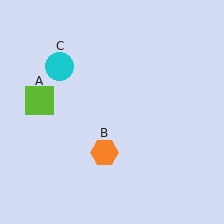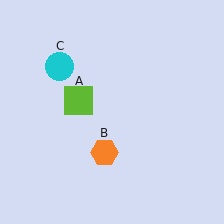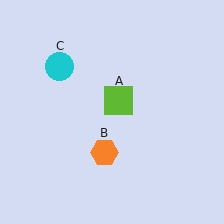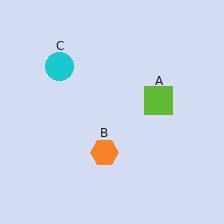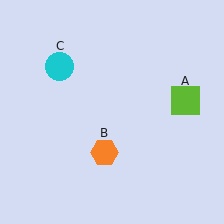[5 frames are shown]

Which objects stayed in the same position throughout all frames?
Orange hexagon (object B) and cyan circle (object C) remained stationary.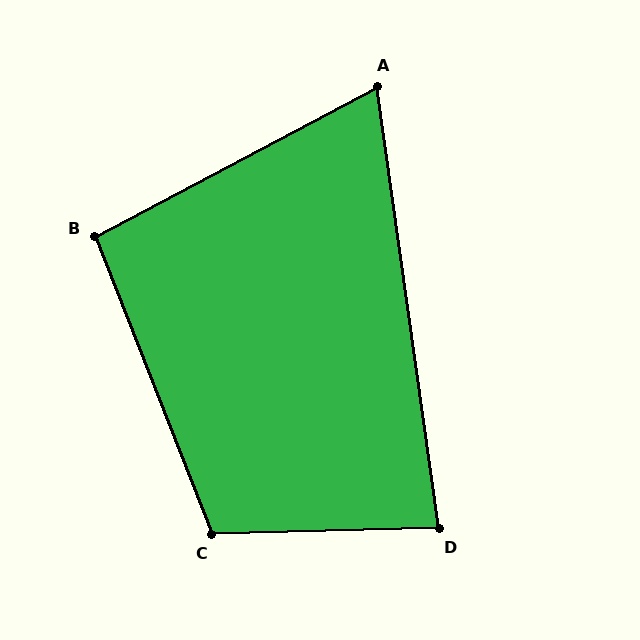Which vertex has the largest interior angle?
C, at approximately 110 degrees.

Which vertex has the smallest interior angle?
A, at approximately 70 degrees.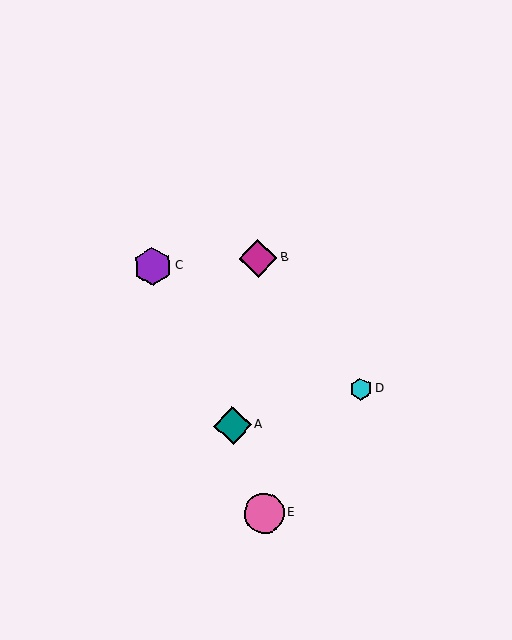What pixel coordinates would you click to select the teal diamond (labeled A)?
Click at (232, 425) to select the teal diamond A.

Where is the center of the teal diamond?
The center of the teal diamond is at (232, 425).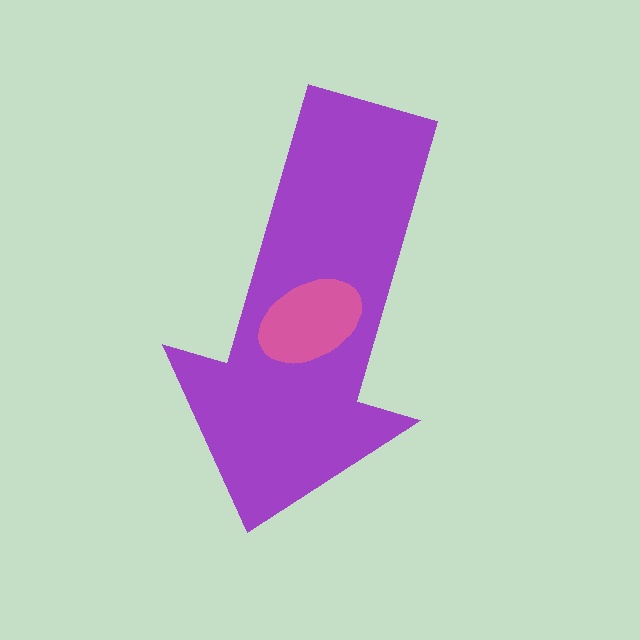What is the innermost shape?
The pink ellipse.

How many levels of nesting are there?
2.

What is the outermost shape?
The purple arrow.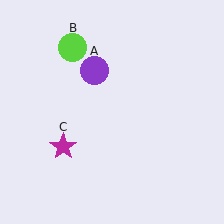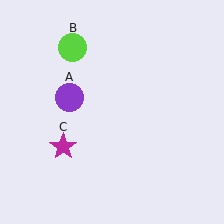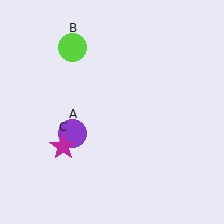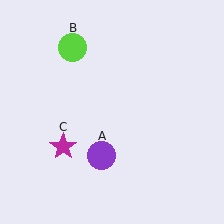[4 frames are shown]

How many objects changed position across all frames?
1 object changed position: purple circle (object A).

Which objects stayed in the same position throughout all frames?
Lime circle (object B) and magenta star (object C) remained stationary.